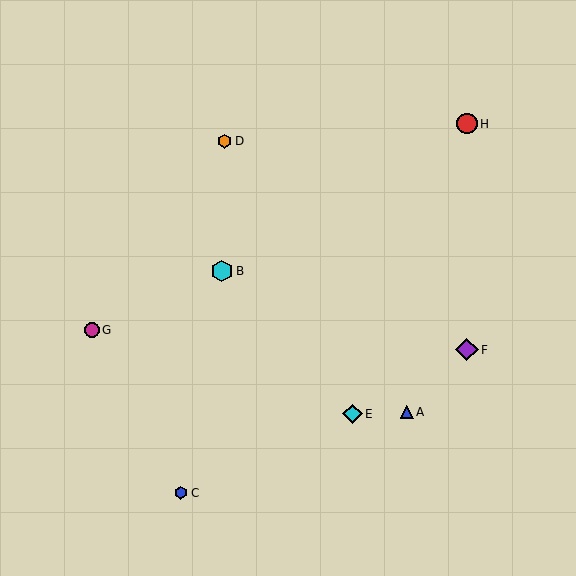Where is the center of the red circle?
The center of the red circle is at (467, 124).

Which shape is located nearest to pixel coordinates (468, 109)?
The red circle (labeled H) at (467, 124) is nearest to that location.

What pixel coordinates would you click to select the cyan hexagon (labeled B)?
Click at (222, 271) to select the cyan hexagon B.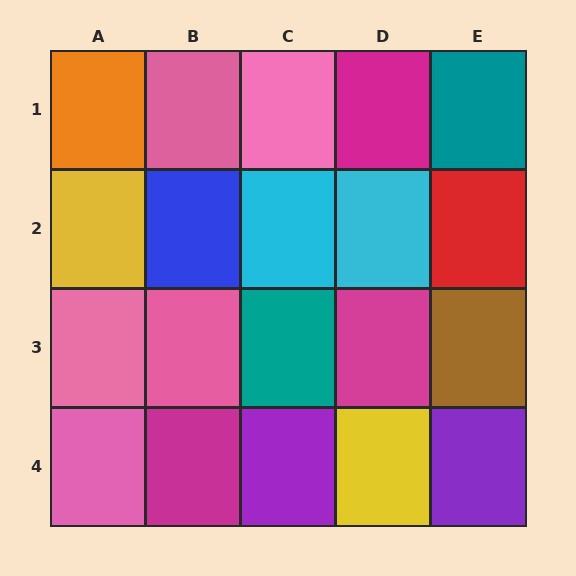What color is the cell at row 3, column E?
Brown.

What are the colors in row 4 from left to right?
Pink, magenta, purple, yellow, purple.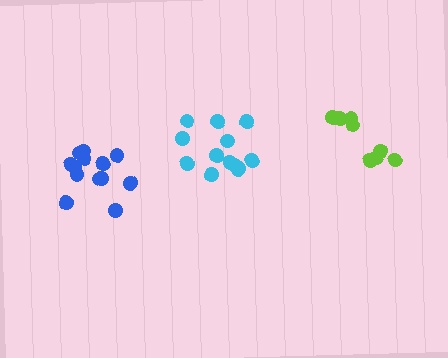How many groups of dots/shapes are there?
There are 3 groups.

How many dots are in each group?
Group 1: 12 dots, Group 2: 13 dots, Group 3: 8 dots (33 total).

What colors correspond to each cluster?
The clusters are colored: cyan, blue, lime.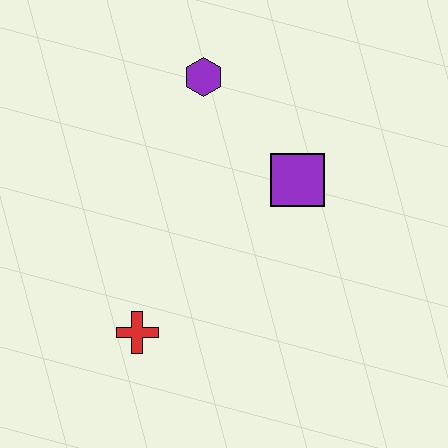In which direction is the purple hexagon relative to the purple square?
The purple hexagon is above the purple square.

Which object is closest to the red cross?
The purple square is closest to the red cross.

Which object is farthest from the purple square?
The red cross is farthest from the purple square.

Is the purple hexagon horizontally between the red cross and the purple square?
Yes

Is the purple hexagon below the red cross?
No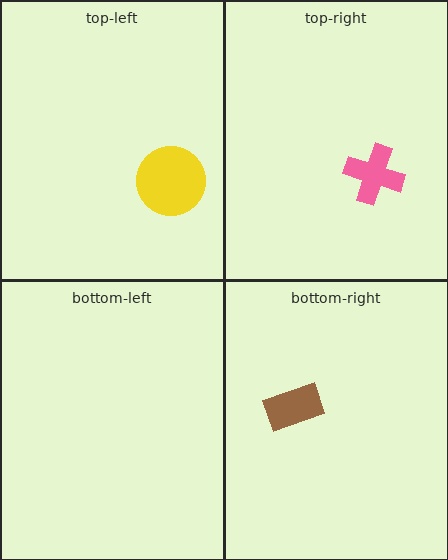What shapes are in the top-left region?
The yellow circle.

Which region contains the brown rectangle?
The bottom-right region.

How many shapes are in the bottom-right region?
1.